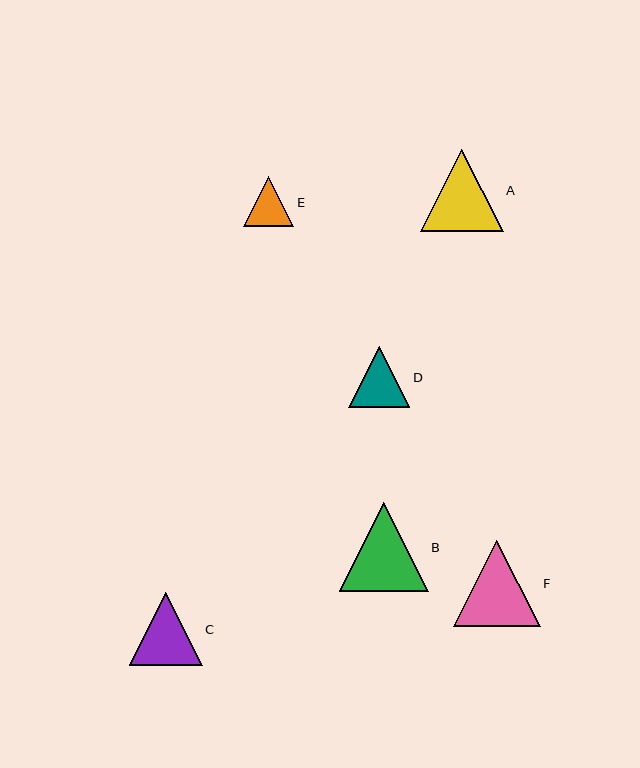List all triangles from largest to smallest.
From largest to smallest: B, F, A, C, D, E.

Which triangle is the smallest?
Triangle E is the smallest with a size of approximately 50 pixels.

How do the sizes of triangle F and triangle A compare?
Triangle F and triangle A are approximately the same size.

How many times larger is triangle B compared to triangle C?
Triangle B is approximately 1.2 times the size of triangle C.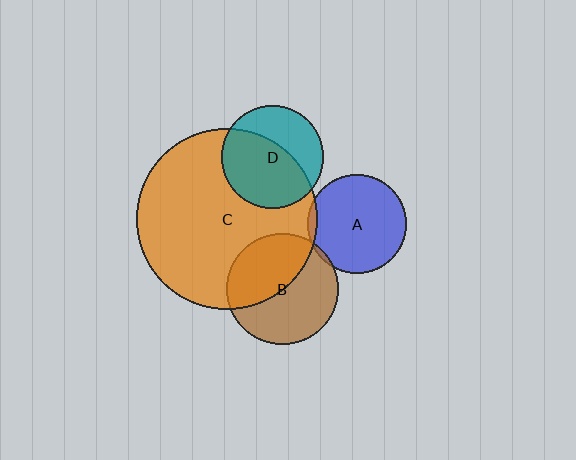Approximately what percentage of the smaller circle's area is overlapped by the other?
Approximately 5%.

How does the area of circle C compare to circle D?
Approximately 3.1 times.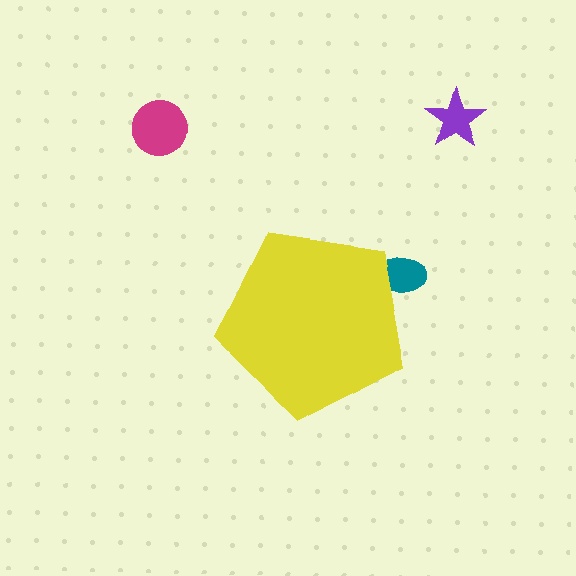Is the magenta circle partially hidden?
No, the magenta circle is fully visible.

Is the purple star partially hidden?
No, the purple star is fully visible.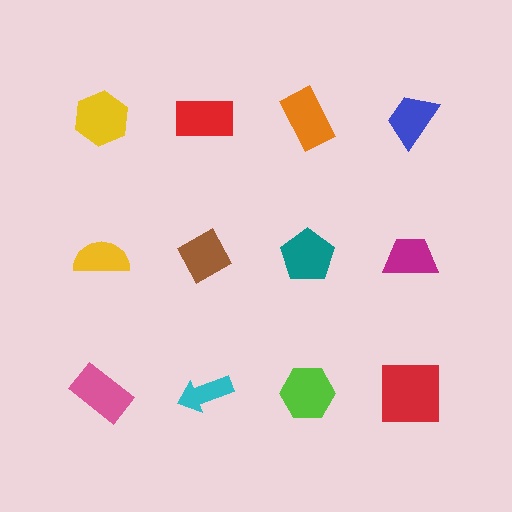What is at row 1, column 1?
A yellow hexagon.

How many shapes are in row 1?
4 shapes.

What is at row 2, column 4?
A magenta trapezoid.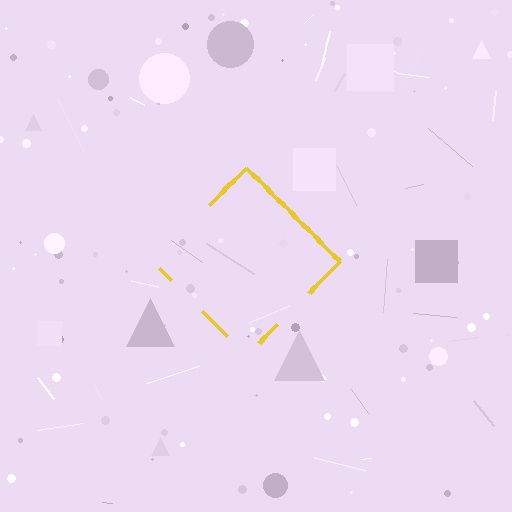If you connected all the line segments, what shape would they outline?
They would outline a diamond.